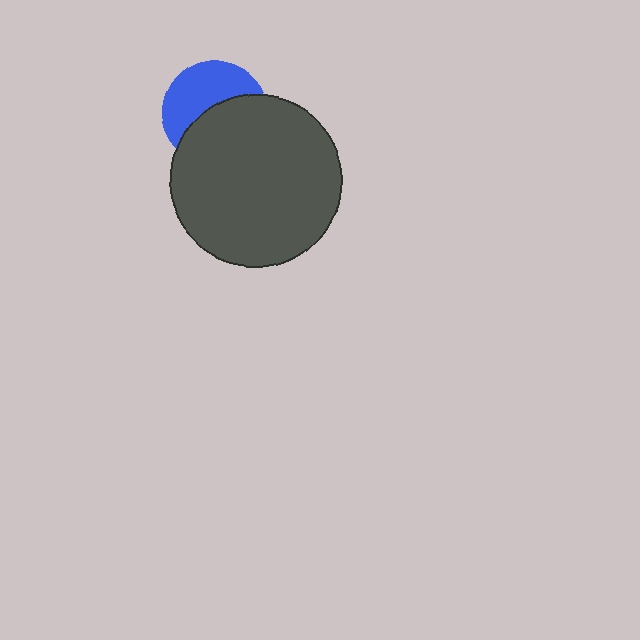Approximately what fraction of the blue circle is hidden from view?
Roughly 53% of the blue circle is hidden behind the dark gray circle.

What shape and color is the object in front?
The object in front is a dark gray circle.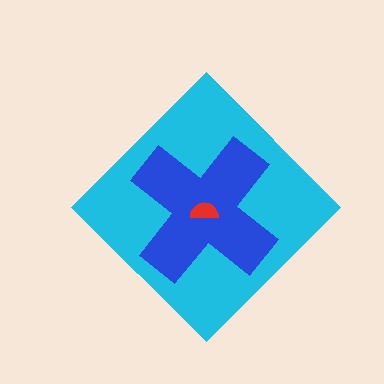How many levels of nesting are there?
3.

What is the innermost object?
The red semicircle.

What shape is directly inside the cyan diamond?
The blue cross.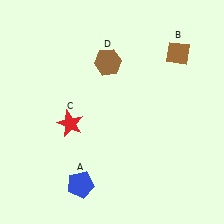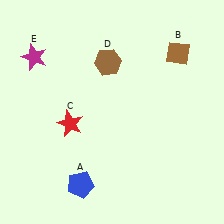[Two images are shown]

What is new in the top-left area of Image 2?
A magenta star (E) was added in the top-left area of Image 2.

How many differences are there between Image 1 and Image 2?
There is 1 difference between the two images.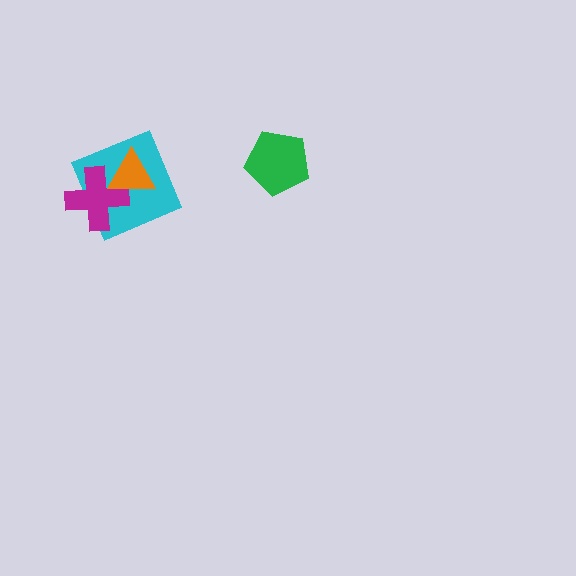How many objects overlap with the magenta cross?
2 objects overlap with the magenta cross.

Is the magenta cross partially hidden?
Yes, it is partially covered by another shape.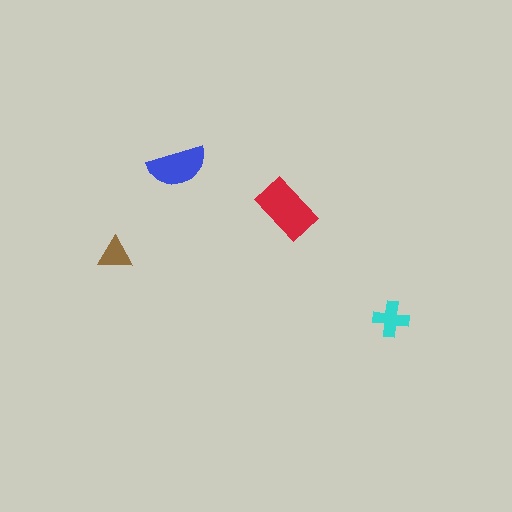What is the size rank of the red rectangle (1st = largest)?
1st.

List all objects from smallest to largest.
The brown triangle, the cyan cross, the blue semicircle, the red rectangle.